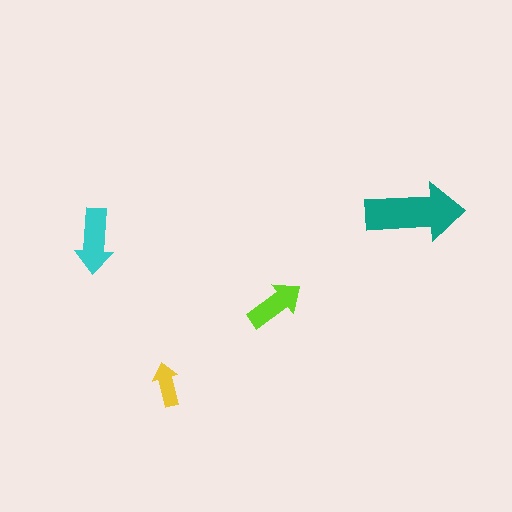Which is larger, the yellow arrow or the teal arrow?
The teal one.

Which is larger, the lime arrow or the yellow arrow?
The lime one.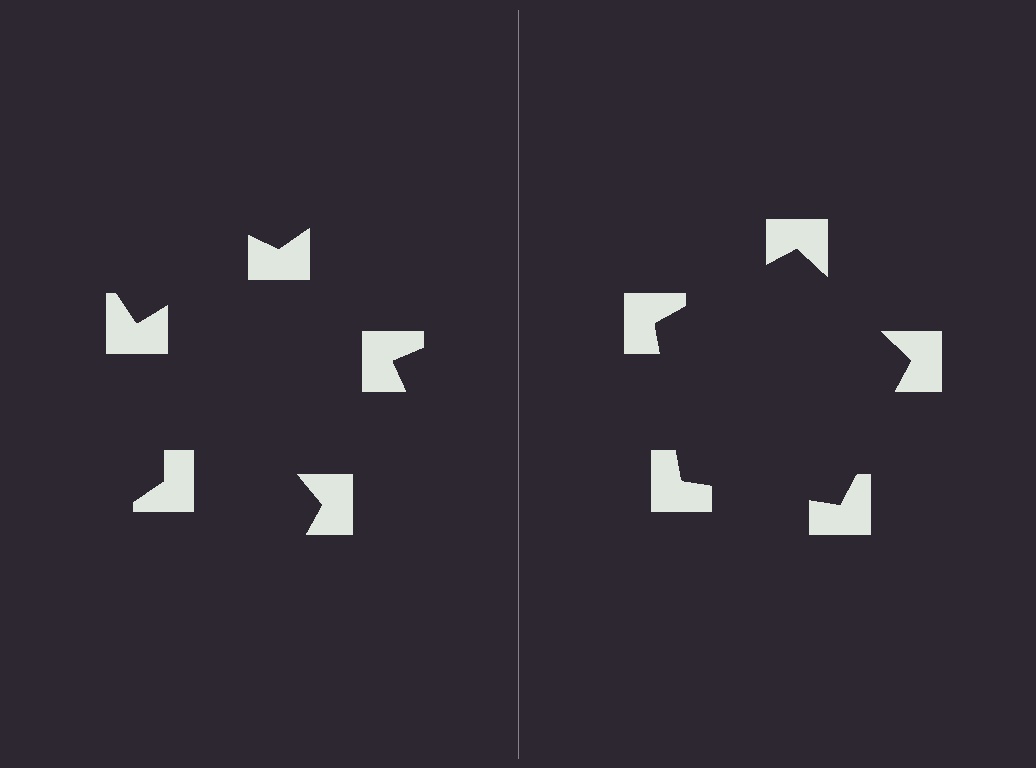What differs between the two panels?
The notched squares are positioned identically on both sides; only the wedge orientations differ. On the right they align to a pentagon; on the left they are misaligned.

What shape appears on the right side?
An illusory pentagon.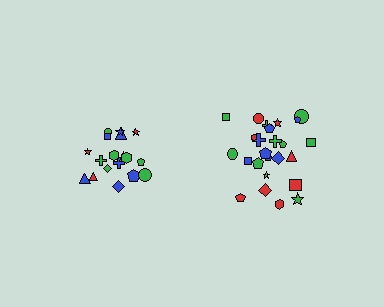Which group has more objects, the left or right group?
The right group.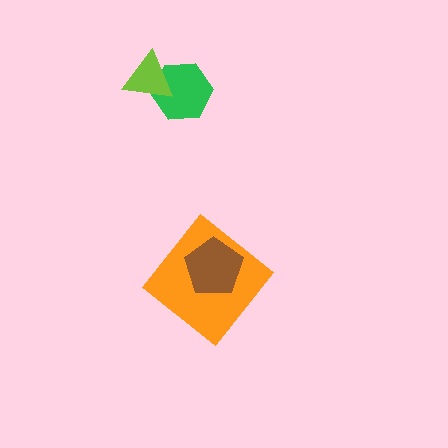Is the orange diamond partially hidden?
Yes, it is partially covered by another shape.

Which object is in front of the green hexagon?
The lime triangle is in front of the green hexagon.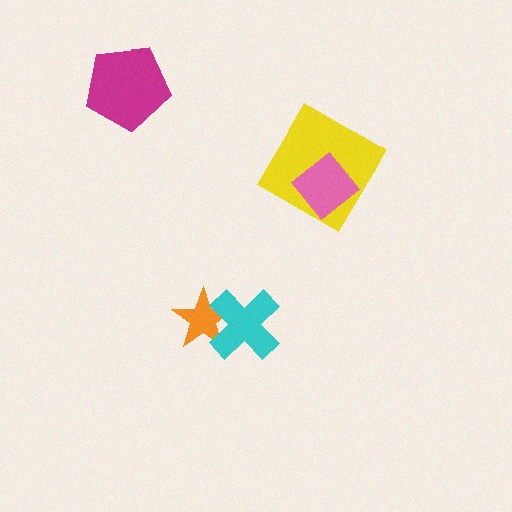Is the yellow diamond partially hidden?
Yes, it is partially covered by another shape.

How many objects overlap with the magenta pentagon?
0 objects overlap with the magenta pentagon.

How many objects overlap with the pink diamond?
1 object overlaps with the pink diamond.